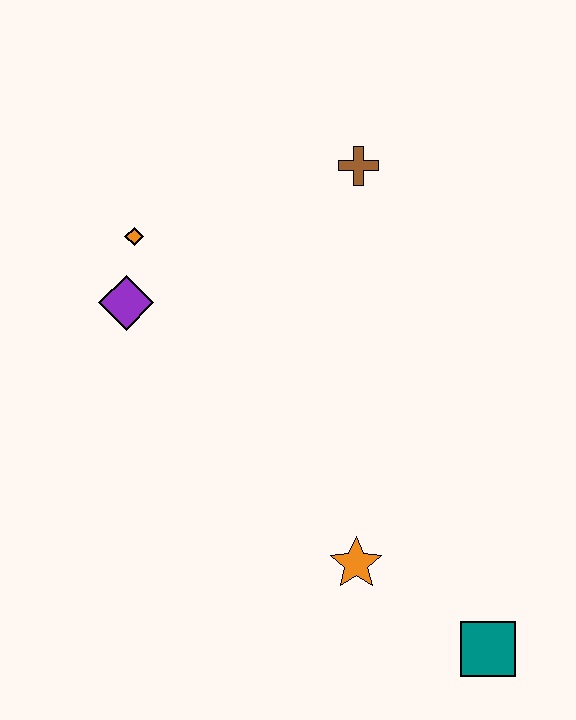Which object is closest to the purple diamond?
The orange diamond is closest to the purple diamond.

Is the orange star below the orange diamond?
Yes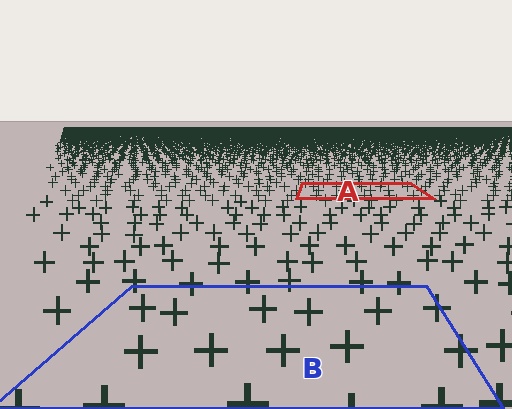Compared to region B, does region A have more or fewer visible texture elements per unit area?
Region A has more texture elements per unit area — they are packed more densely because it is farther away.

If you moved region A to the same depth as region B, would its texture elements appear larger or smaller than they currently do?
They would appear larger. At a closer depth, the same texture elements are projected at a bigger on-screen size.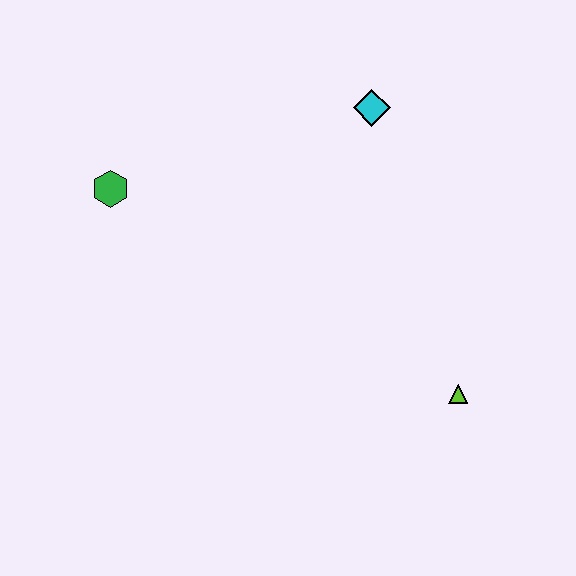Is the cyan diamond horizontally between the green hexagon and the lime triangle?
Yes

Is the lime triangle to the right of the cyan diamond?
Yes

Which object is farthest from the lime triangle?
The green hexagon is farthest from the lime triangle.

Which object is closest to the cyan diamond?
The green hexagon is closest to the cyan diamond.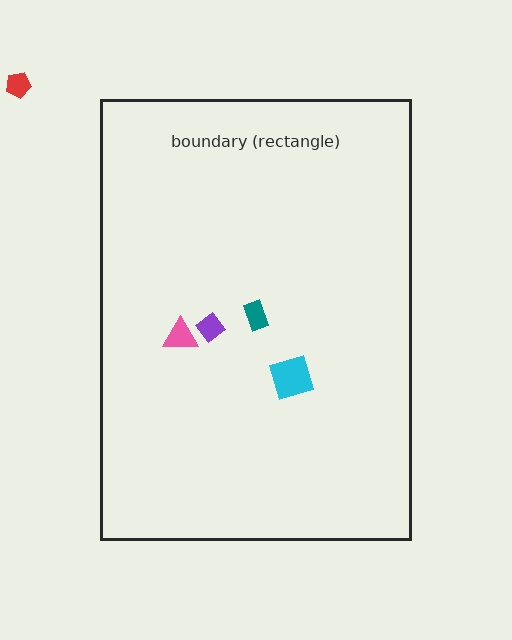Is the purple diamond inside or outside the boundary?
Inside.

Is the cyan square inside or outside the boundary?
Inside.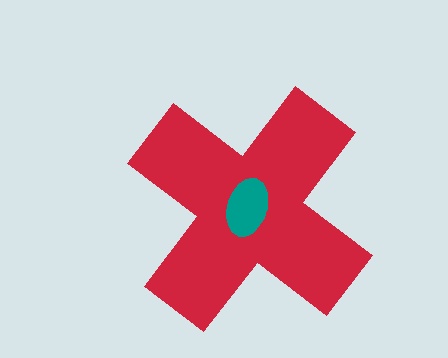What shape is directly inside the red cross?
The teal ellipse.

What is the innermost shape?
The teal ellipse.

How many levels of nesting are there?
2.